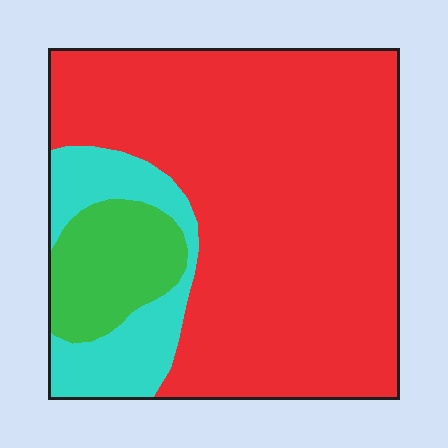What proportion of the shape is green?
Green takes up less than a quarter of the shape.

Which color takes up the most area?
Red, at roughly 75%.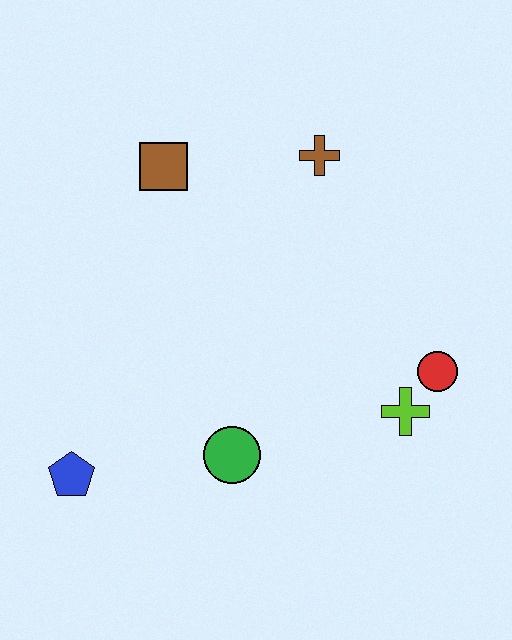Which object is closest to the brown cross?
The brown square is closest to the brown cross.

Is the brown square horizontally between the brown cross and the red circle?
No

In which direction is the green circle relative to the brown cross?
The green circle is below the brown cross.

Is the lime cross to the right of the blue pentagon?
Yes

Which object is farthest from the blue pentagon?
The brown cross is farthest from the blue pentagon.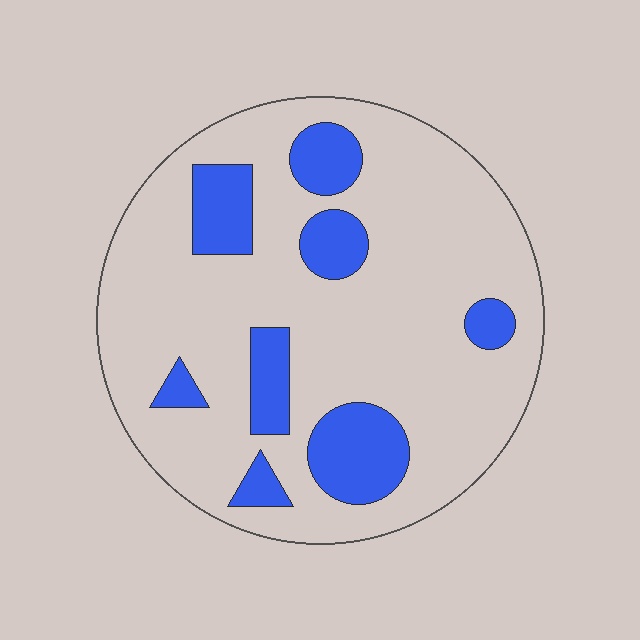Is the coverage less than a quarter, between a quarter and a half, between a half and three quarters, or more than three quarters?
Less than a quarter.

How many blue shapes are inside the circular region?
8.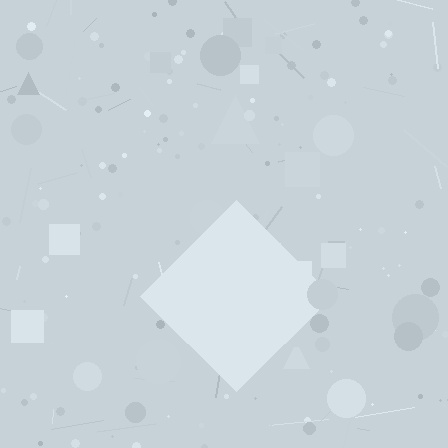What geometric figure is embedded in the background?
A diamond is embedded in the background.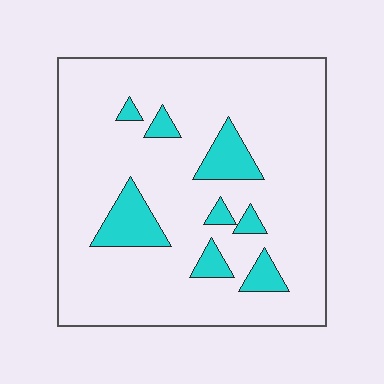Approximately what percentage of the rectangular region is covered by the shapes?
Approximately 15%.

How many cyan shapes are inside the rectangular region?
8.